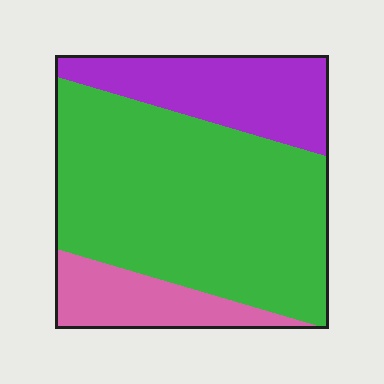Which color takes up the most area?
Green, at roughly 65%.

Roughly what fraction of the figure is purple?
Purple covers about 25% of the figure.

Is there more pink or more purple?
Purple.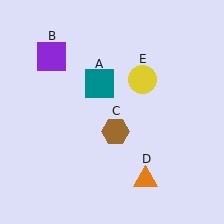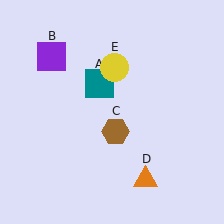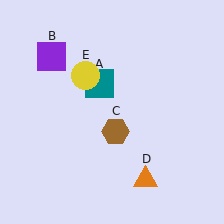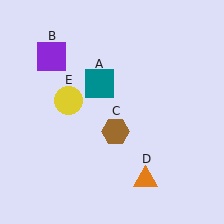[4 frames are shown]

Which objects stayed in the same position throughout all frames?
Teal square (object A) and purple square (object B) and brown hexagon (object C) and orange triangle (object D) remained stationary.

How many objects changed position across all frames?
1 object changed position: yellow circle (object E).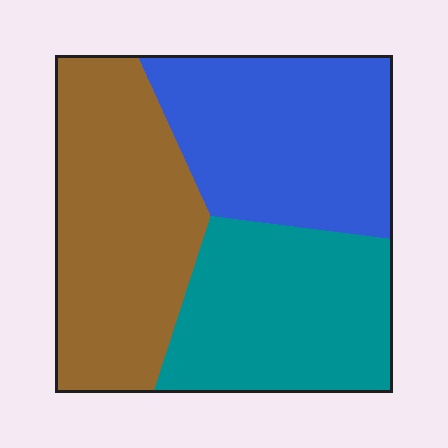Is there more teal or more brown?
Brown.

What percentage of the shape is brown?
Brown covers about 35% of the shape.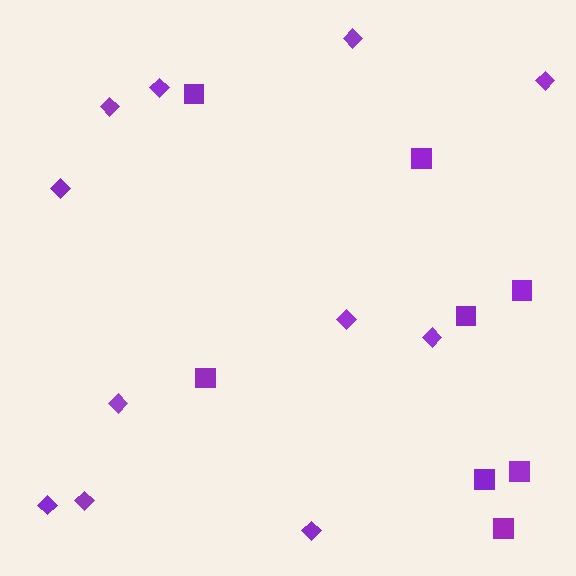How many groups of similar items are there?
There are 2 groups: one group of squares (8) and one group of diamonds (11).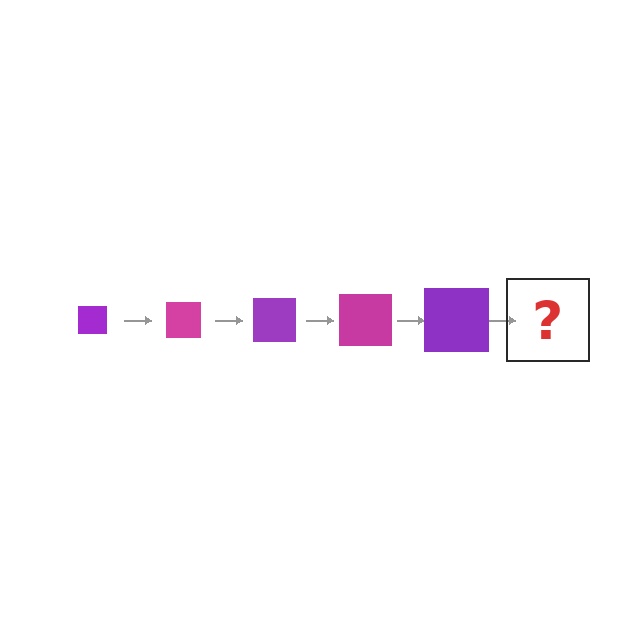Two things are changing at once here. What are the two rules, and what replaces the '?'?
The two rules are that the square grows larger each step and the color cycles through purple and magenta. The '?' should be a magenta square, larger than the previous one.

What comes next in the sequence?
The next element should be a magenta square, larger than the previous one.